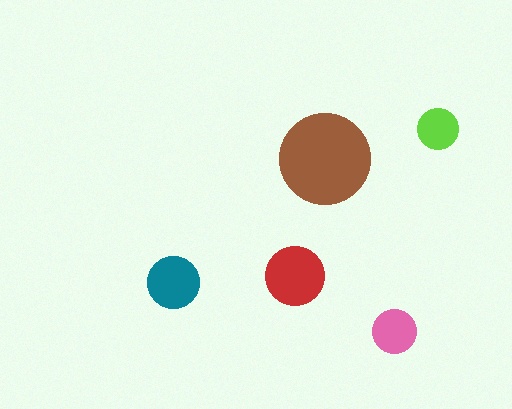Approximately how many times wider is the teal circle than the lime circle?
About 1.5 times wider.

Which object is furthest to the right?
The lime circle is rightmost.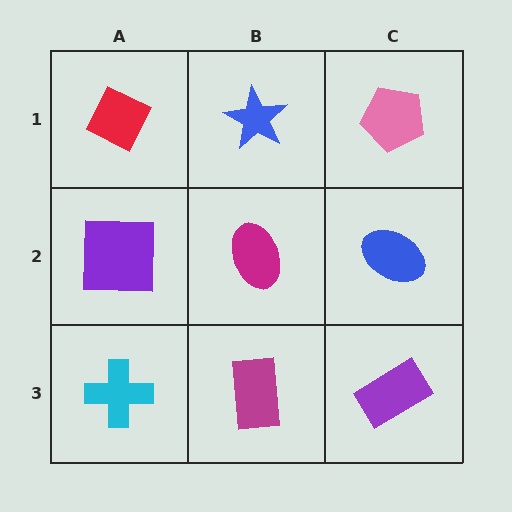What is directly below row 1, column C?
A blue ellipse.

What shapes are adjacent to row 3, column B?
A magenta ellipse (row 2, column B), a cyan cross (row 3, column A), a purple rectangle (row 3, column C).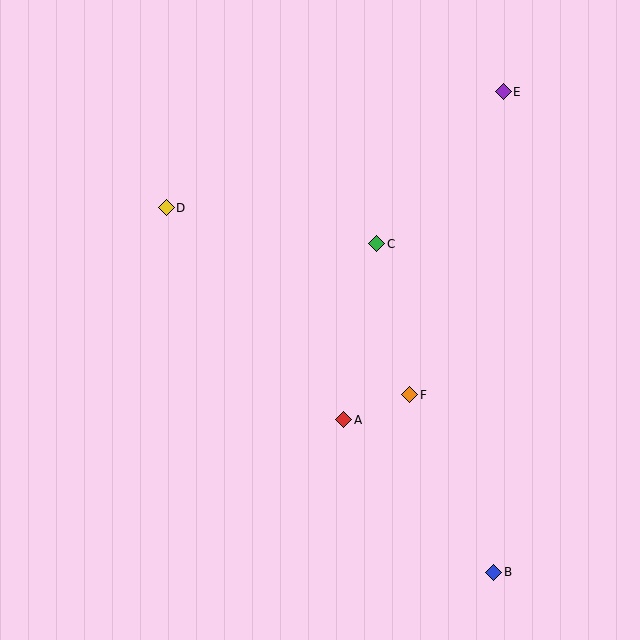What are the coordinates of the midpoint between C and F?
The midpoint between C and F is at (393, 319).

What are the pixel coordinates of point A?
Point A is at (344, 420).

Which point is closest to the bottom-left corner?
Point A is closest to the bottom-left corner.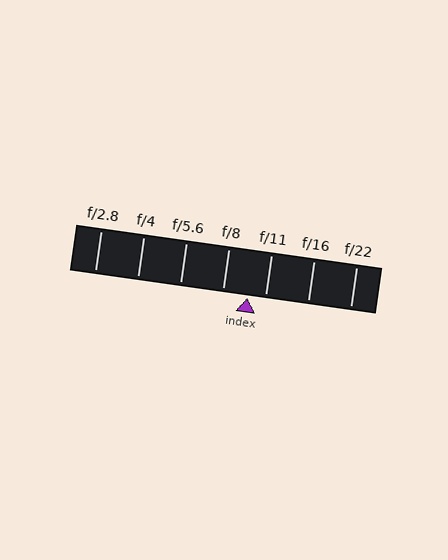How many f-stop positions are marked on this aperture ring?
There are 7 f-stop positions marked.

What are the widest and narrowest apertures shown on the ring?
The widest aperture shown is f/2.8 and the narrowest is f/22.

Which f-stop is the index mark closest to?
The index mark is closest to f/11.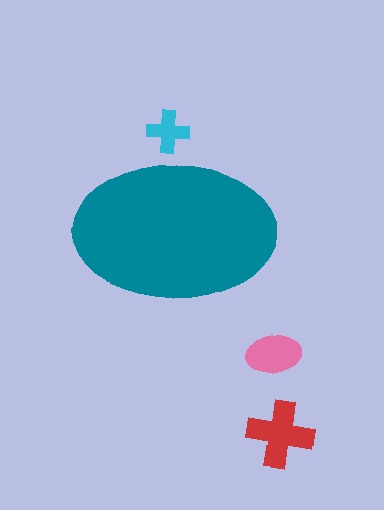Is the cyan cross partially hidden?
Yes, the cyan cross is partially hidden behind the teal ellipse.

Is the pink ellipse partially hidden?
No, the pink ellipse is fully visible.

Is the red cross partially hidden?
No, the red cross is fully visible.